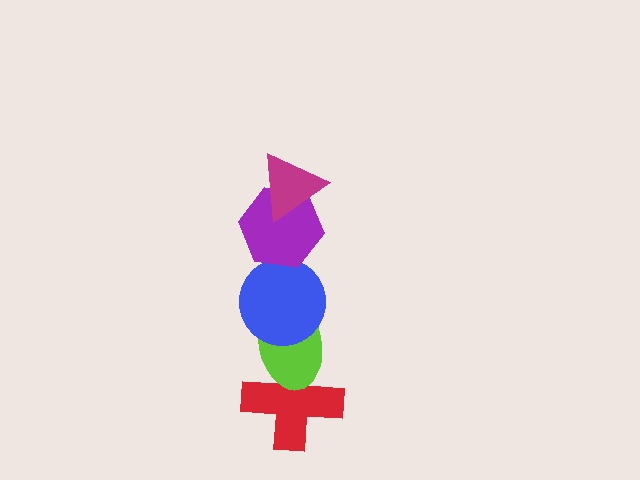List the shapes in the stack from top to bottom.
From top to bottom: the magenta triangle, the purple hexagon, the blue circle, the lime ellipse, the red cross.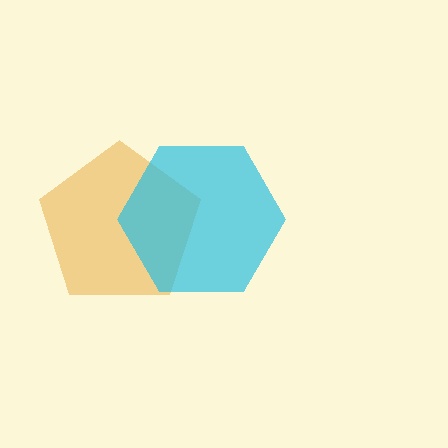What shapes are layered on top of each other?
The layered shapes are: an orange pentagon, a cyan hexagon.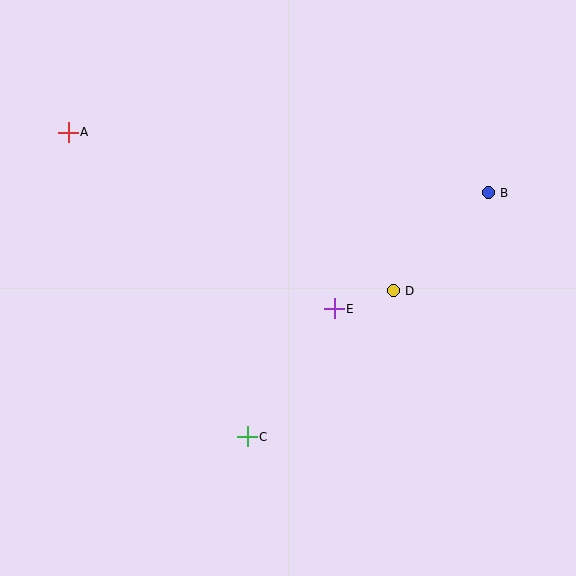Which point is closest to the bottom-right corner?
Point D is closest to the bottom-right corner.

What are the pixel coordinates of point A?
Point A is at (68, 132).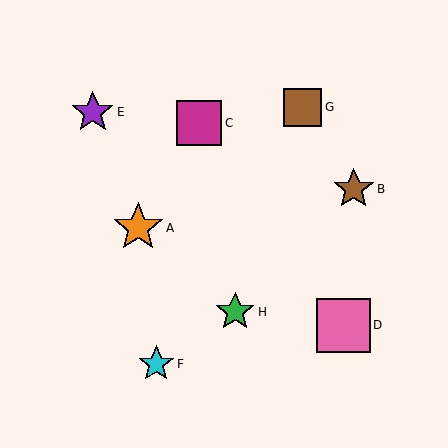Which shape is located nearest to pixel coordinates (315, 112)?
The brown square (labeled G) at (303, 107) is nearest to that location.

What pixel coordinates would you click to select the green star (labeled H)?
Click at (235, 312) to select the green star H.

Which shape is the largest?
The pink square (labeled D) is the largest.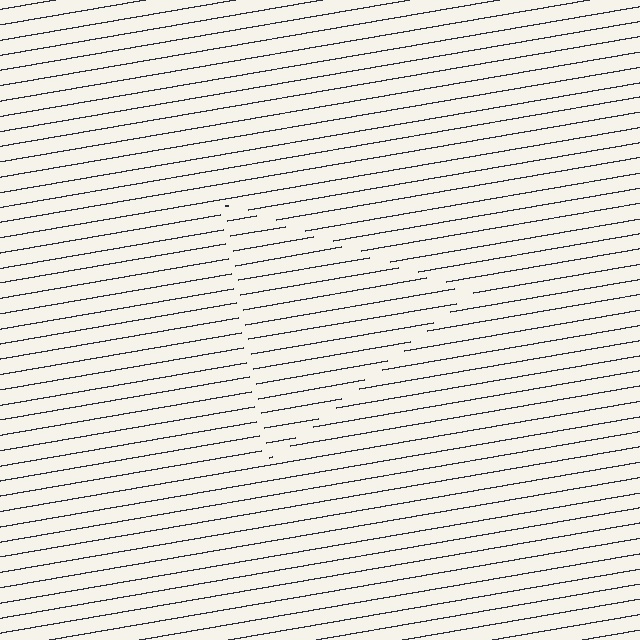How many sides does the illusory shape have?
3 sides — the line-ends trace a triangle.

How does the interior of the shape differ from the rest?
The interior of the shape contains the same grating, shifted by half a period — the contour is defined by the phase discontinuity where line-ends from the inner and outer gratings abut.